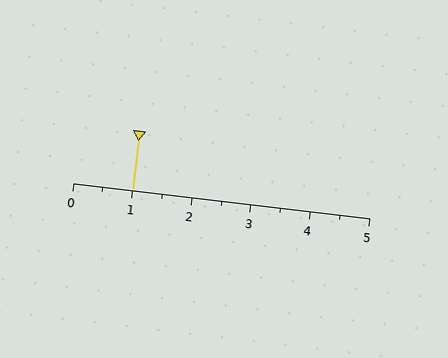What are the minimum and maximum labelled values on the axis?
The axis runs from 0 to 5.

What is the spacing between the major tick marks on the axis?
The major ticks are spaced 1 apart.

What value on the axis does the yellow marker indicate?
The marker indicates approximately 1.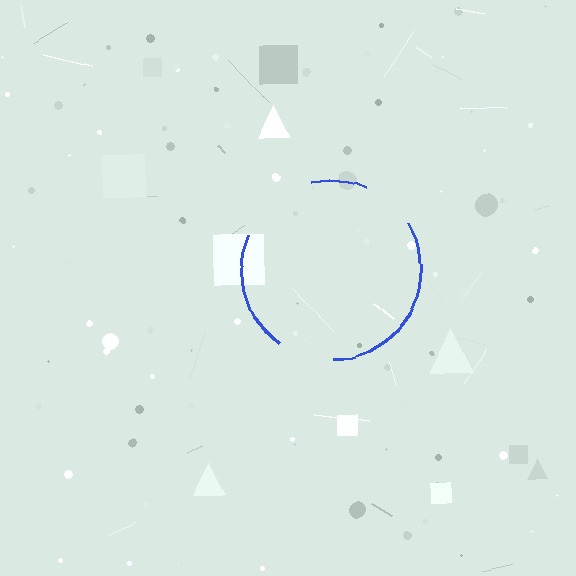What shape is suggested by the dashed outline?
The dashed outline suggests a circle.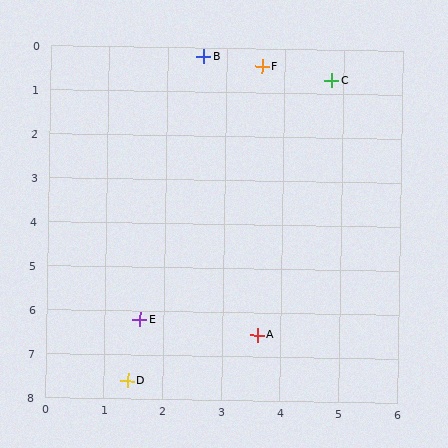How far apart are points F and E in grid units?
Points F and E are about 6.1 grid units apart.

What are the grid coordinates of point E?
Point E is at approximately (1.6, 6.2).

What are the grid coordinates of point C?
Point C is at approximately (4.8, 0.7).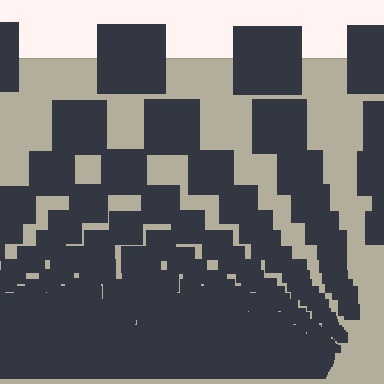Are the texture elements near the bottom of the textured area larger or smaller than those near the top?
Smaller. The gradient is inverted — elements near the bottom are smaller and denser.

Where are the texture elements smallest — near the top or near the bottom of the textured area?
Near the bottom.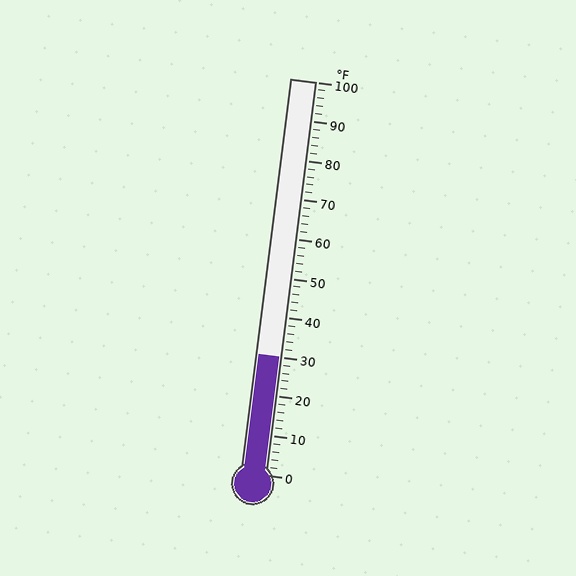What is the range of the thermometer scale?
The thermometer scale ranges from 0°F to 100°F.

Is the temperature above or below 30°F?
The temperature is at 30°F.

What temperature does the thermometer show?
The thermometer shows approximately 30°F.